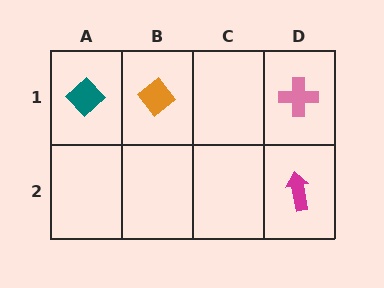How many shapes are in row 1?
3 shapes.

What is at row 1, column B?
An orange diamond.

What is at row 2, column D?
A magenta arrow.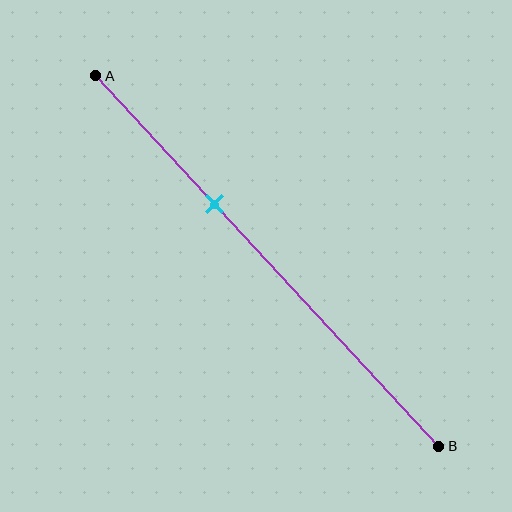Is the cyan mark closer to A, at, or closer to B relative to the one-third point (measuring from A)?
The cyan mark is approximately at the one-third point of segment AB.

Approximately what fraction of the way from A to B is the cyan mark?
The cyan mark is approximately 35% of the way from A to B.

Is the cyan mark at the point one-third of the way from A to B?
Yes, the mark is approximately at the one-third point.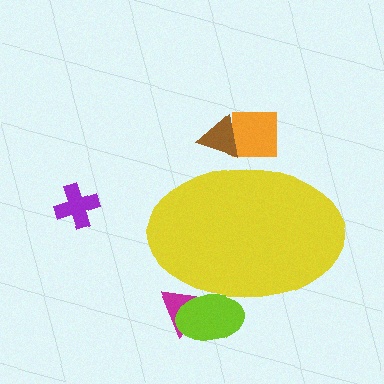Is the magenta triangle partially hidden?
Yes, the magenta triangle is partially hidden behind the yellow ellipse.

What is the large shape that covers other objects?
A yellow ellipse.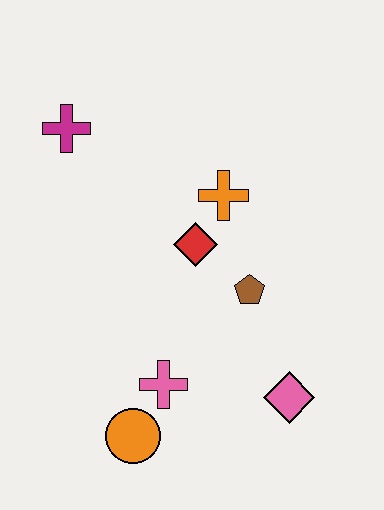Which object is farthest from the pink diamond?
The magenta cross is farthest from the pink diamond.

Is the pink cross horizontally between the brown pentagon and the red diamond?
No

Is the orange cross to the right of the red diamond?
Yes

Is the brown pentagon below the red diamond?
Yes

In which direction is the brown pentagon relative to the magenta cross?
The brown pentagon is to the right of the magenta cross.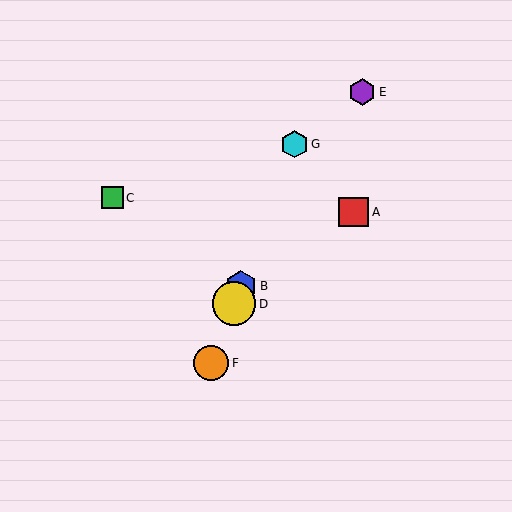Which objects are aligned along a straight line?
Objects B, D, F, G are aligned along a straight line.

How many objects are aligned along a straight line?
4 objects (B, D, F, G) are aligned along a straight line.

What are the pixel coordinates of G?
Object G is at (295, 144).